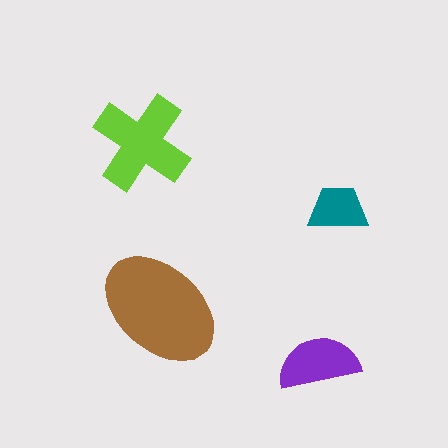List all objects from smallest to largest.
The teal trapezoid, the purple semicircle, the lime cross, the brown ellipse.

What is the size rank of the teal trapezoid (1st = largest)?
4th.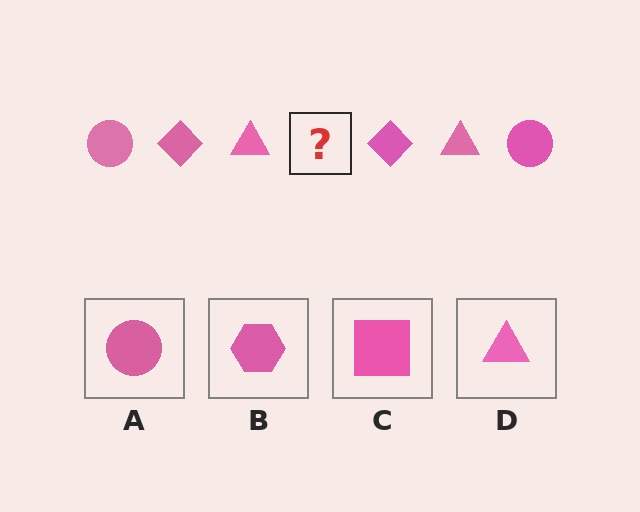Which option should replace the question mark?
Option A.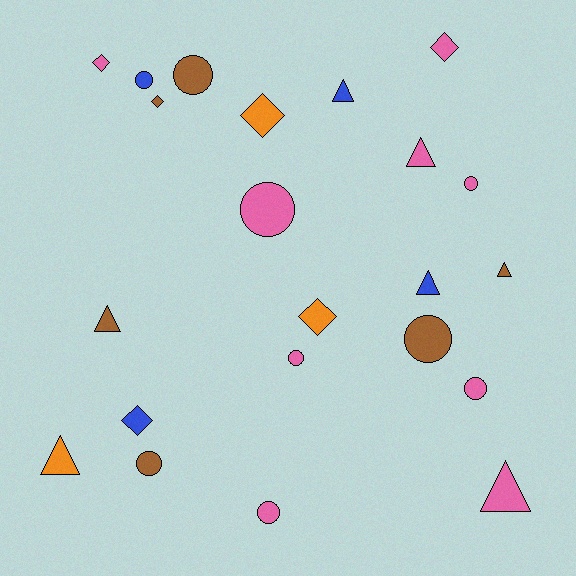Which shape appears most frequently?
Circle, with 9 objects.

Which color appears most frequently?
Pink, with 9 objects.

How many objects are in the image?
There are 22 objects.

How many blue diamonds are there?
There is 1 blue diamond.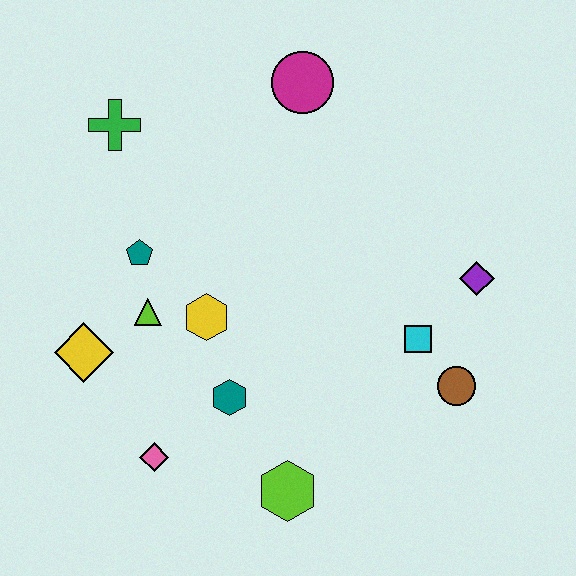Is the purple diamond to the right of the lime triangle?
Yes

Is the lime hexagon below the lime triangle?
Yes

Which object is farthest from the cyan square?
The green cross is farthest from the cyan square.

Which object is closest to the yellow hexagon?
The lime triangle is closest to the yellow hexagon.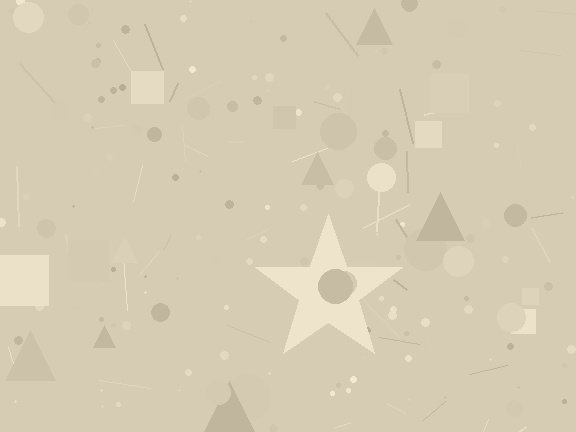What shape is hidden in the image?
A star is hidden in the image.